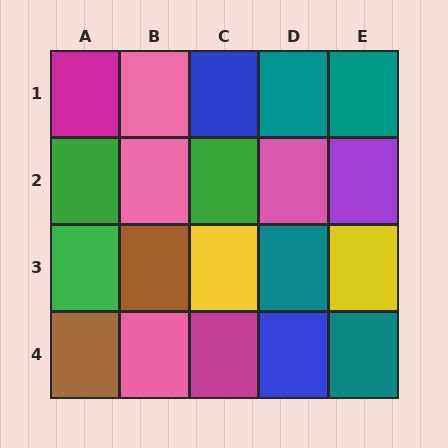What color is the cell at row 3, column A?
Green.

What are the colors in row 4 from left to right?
Brown, pink, magenta, blue, teal.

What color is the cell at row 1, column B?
Pink.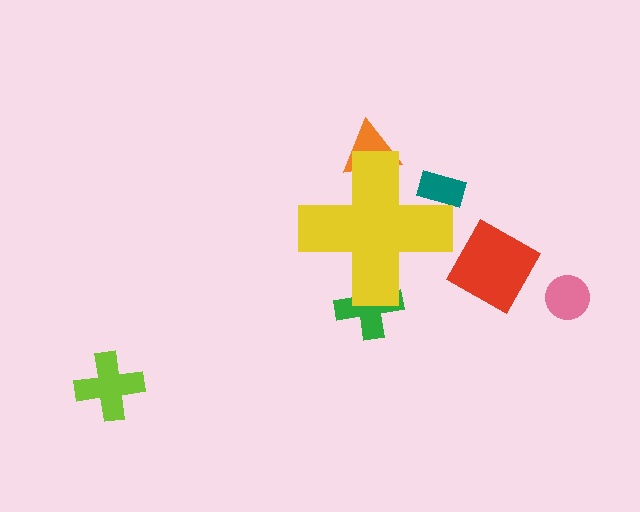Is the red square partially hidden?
No, the red square is fully visible.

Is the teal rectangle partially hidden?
Yes, the teal rectangle is partially hidden behind the yellow cross.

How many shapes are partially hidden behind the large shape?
3 shapes are partially hidden.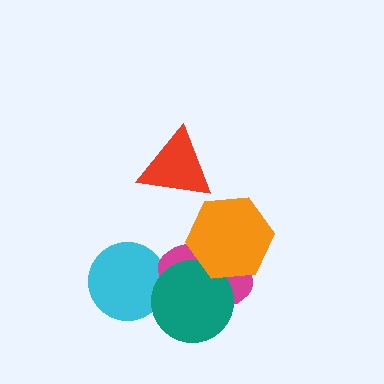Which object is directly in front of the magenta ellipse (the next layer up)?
The teal circle is directly in front of the magenta ellipse.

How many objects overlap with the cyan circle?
1 object overlaps with the cyan circle.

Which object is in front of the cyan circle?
The teal circle is in front of the cyan circle.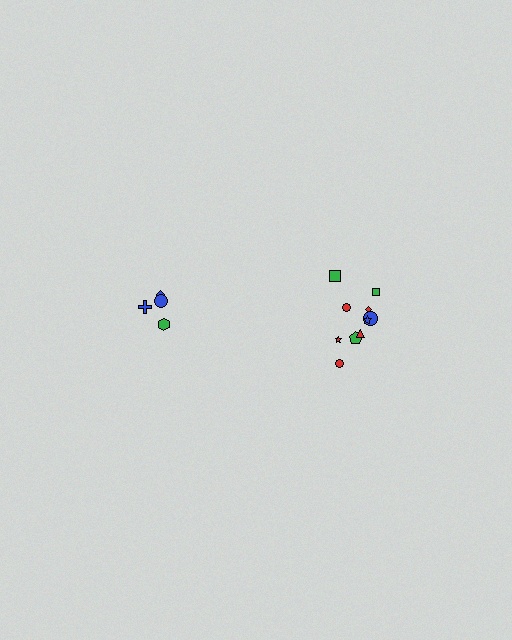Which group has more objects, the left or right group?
The right group.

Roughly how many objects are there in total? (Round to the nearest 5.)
Roughly 15 objects in total.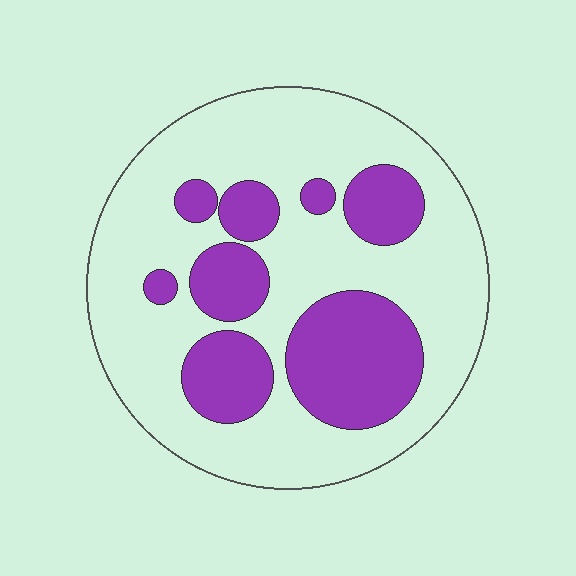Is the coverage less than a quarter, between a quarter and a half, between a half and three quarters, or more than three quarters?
Between a quarter and a half.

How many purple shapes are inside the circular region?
8.